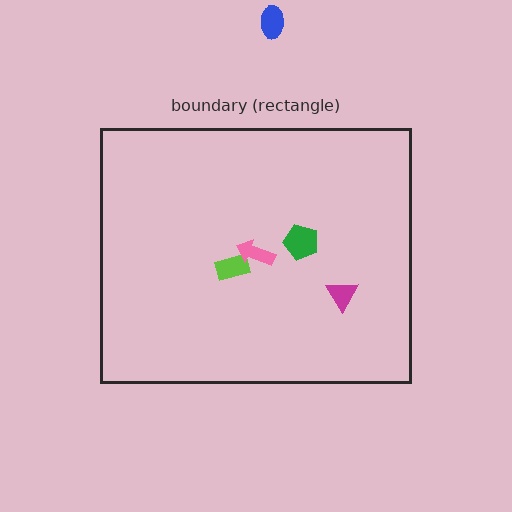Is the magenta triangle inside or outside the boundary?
Inside.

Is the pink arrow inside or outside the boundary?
Inside.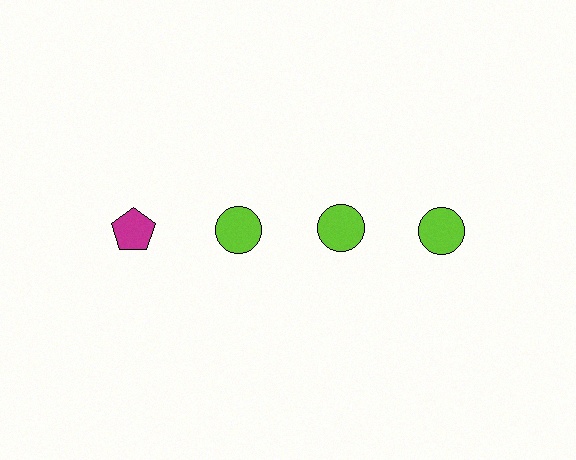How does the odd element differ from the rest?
It differs in both color (magenta instead of lime) and shape (pentagon instead of circle).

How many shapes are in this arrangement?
There are 4 shapes arranged in a grid pattern.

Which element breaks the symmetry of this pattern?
The magenta pentagon in the top row, leftmost column breaks the symmetry. All other shapes are lime circles.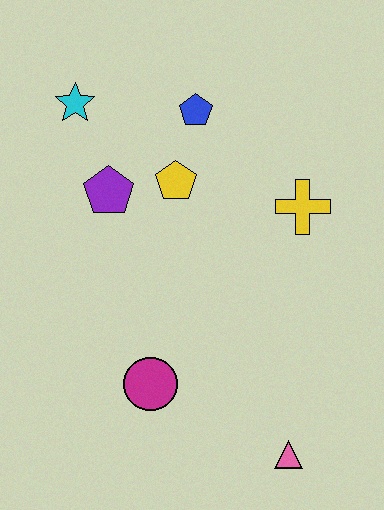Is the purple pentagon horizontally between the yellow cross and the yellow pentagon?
No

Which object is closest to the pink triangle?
The magenta circle is closest to the pink triangle.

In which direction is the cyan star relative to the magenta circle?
The cyan star is above the magenta circle.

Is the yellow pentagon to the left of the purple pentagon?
No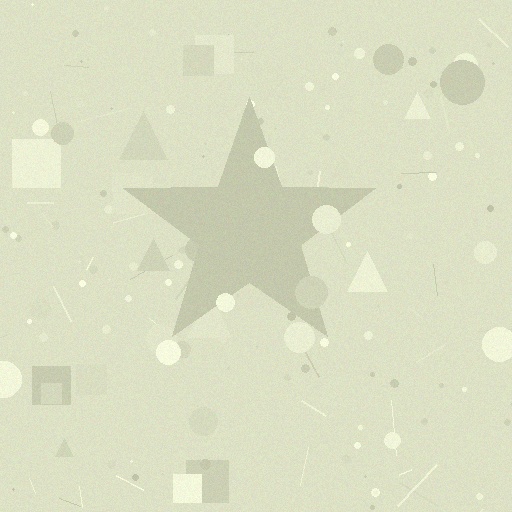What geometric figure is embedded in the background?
A star is embedded in the background.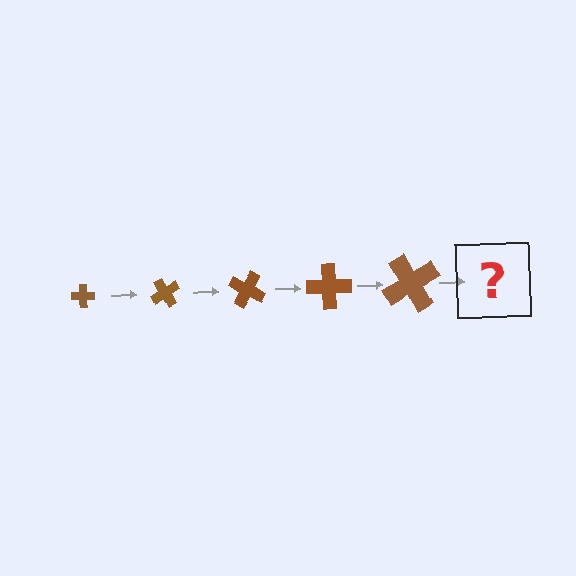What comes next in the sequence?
The next element should be a cross, larger than the previous one and rotated 300 degrees from the start.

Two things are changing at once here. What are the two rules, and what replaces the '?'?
The two rules are that the cross grows larger each step and it rotates 60 degrees each step. The '?' should be a cross, larger than the previous one and rotated 300 degrees from the start.